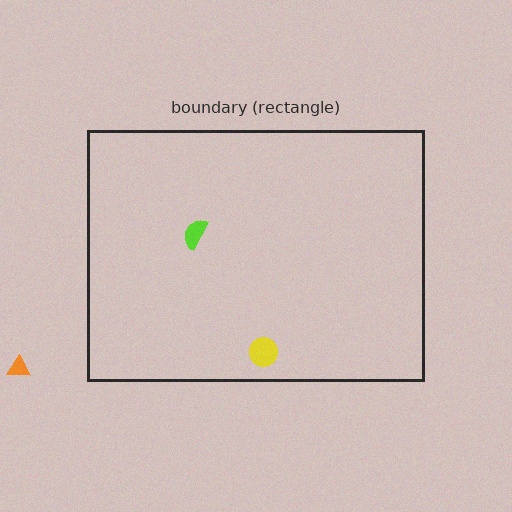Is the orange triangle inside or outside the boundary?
Outside.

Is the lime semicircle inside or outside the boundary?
Inside.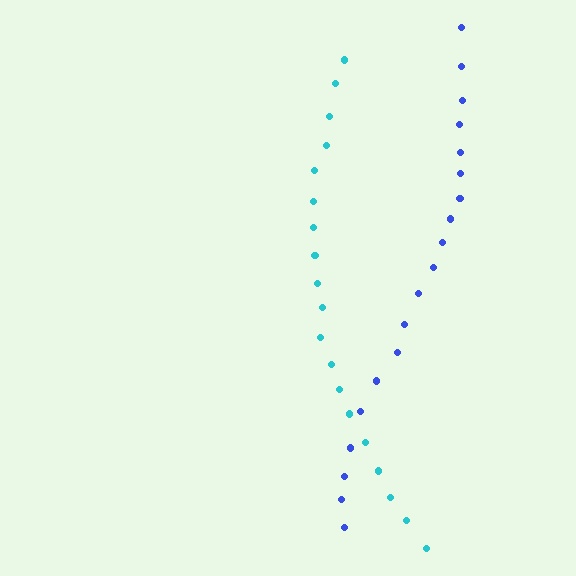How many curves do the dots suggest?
There are 2 distinct paths.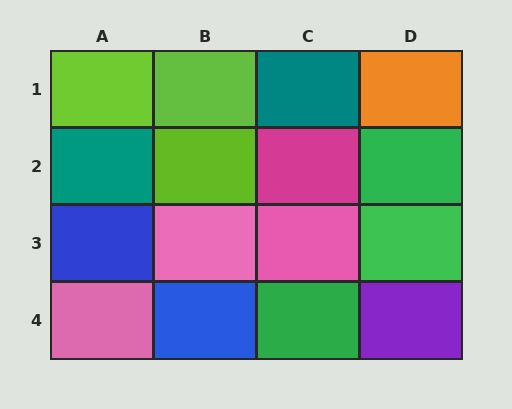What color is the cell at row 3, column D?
Green.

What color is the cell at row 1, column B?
Lime.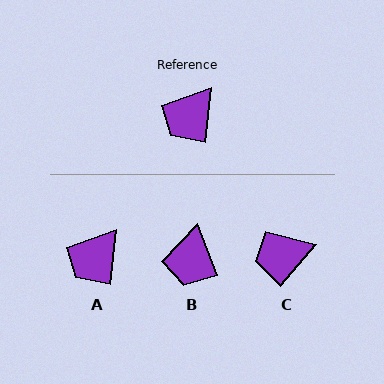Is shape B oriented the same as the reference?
No, it is off by about 27 degrees.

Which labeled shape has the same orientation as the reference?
A.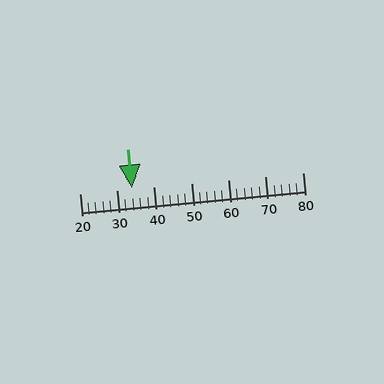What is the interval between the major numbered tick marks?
The major tick marks are spaced 10 units apart.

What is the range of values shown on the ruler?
The ruler shows values from 20 to 80.